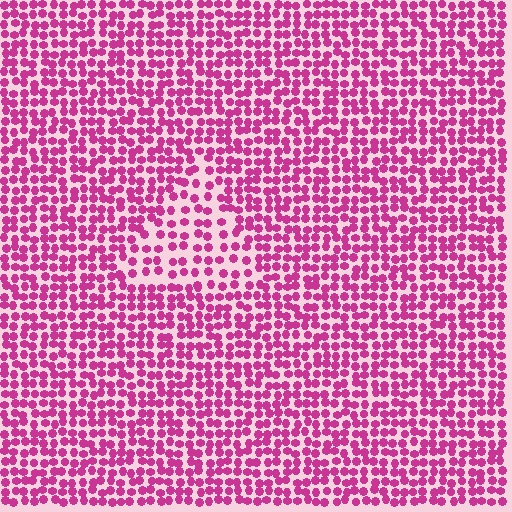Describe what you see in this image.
The image contains small magenta elements arranged at two different densities. A triangle-shaped region is visible where the elements are less densely packed than the surrounding area.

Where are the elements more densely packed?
The elements are more densely packed outside the triangle boundary.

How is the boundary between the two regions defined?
The boundary is defined by a change in element density (approximately 1.7x ratio). All elements are the same color, size, and shape.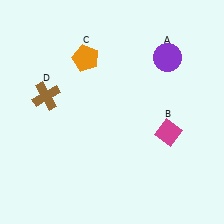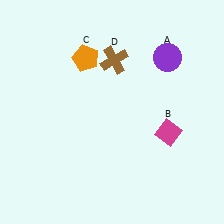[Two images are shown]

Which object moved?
The brown cross (D) moved right.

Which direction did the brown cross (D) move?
The brown cross (D) moved right.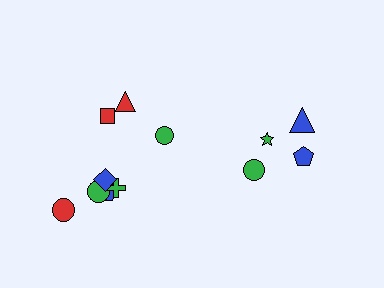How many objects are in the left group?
There are 8 objects.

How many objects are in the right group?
There are 4 objects.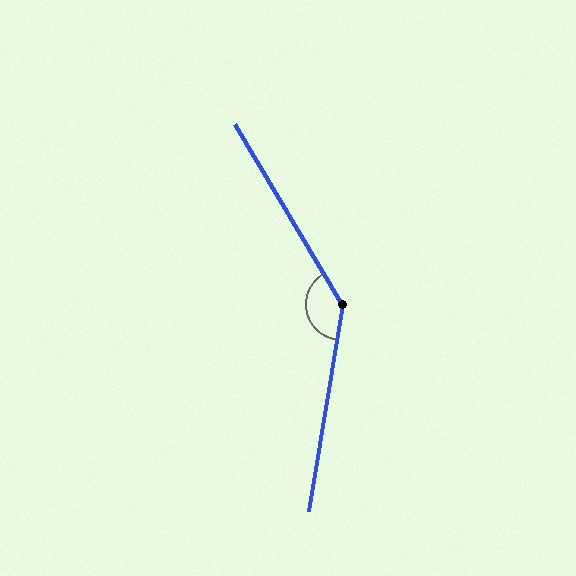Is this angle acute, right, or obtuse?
It is obtuse.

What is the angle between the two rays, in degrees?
Approximately 140 degrees.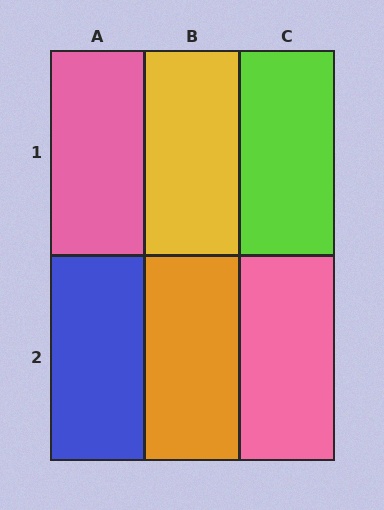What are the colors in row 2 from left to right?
Blue, orange, pink.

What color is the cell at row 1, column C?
Lime.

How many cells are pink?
2 cells are pink.